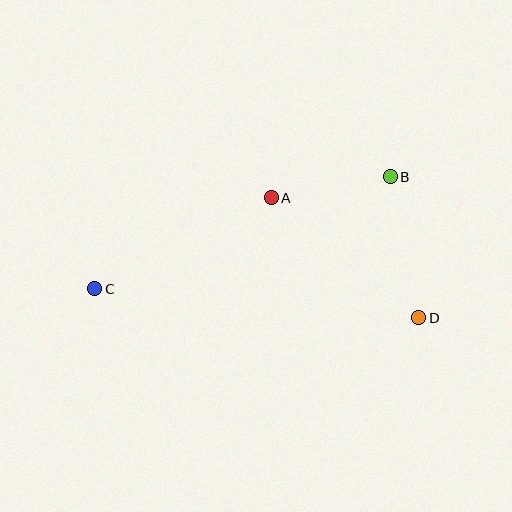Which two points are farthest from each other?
Points C and D are farthest from each other.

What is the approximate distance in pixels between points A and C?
The distance between A and C is approximately 199 pixels.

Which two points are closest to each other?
Points A and B are closest to each other.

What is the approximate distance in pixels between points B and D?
The distance between B and D is approximately 144 pixels.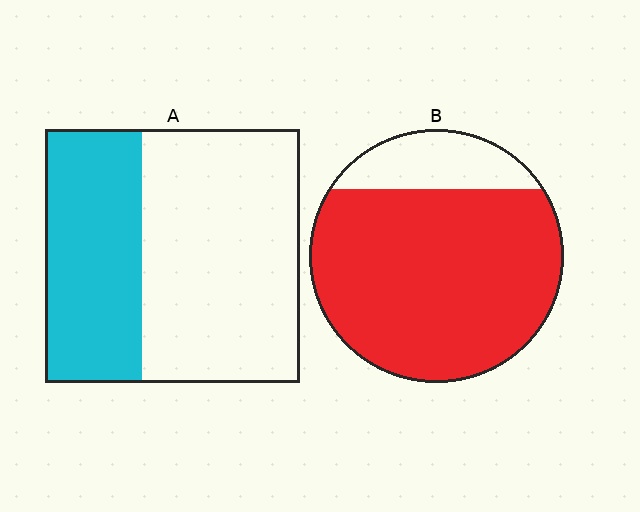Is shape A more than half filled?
No.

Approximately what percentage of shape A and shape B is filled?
A is approximately 40% and B is approximately 80%.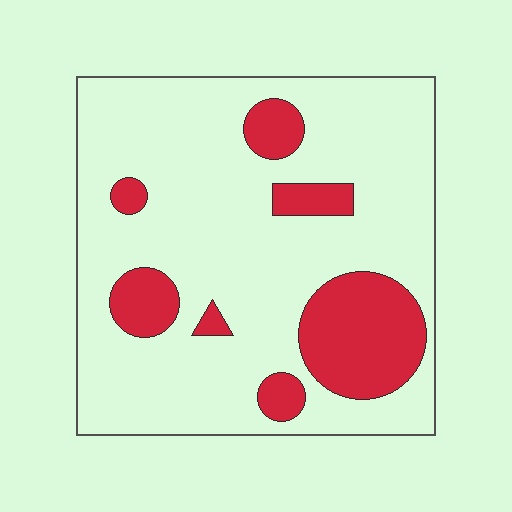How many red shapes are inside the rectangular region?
7.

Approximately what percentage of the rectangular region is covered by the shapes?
Approximately 20%.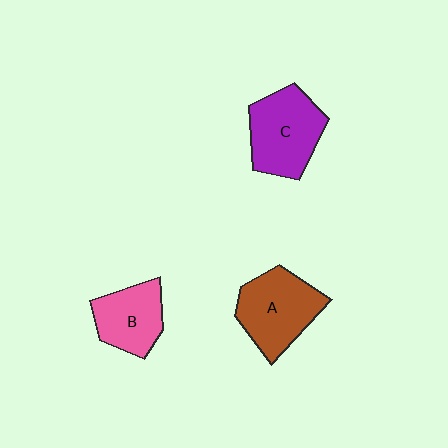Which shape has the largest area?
Shape A (brown).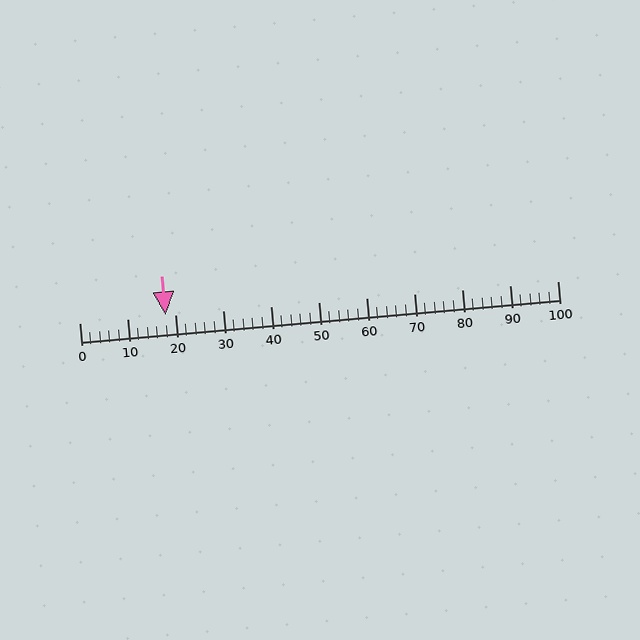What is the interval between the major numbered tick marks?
The major tick marks are spaced 10 units apart.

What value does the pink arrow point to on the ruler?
The pink arrow points to approximately 18.